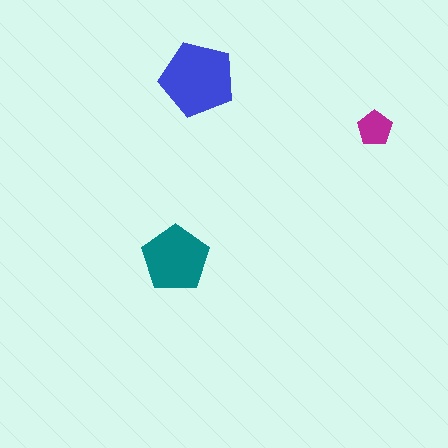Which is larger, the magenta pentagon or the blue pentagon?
The blue one.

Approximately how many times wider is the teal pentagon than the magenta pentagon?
About 2 times wider.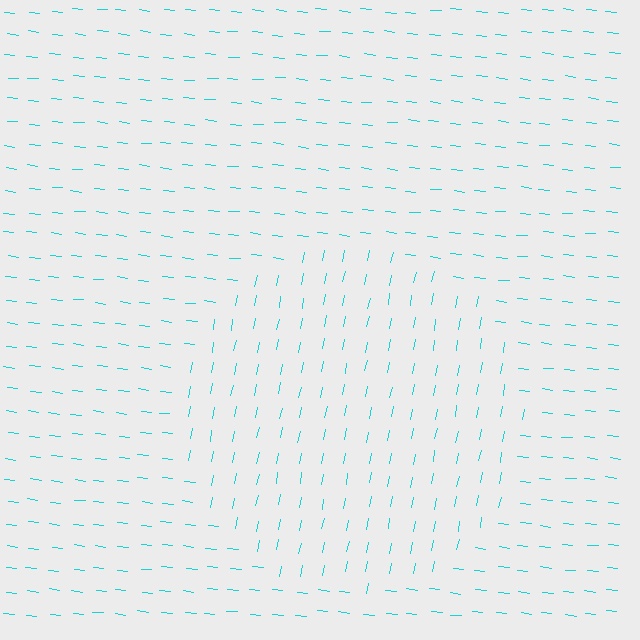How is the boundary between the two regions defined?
The boundary is defined purely by a change in line orientation (approximately 85 degrees difference). All lines are the same color and thickness.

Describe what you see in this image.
The image is filled with small cyan line segments. A circle region in the image has lines oriented differently from the surrounding lines, creating a visible texture boundary.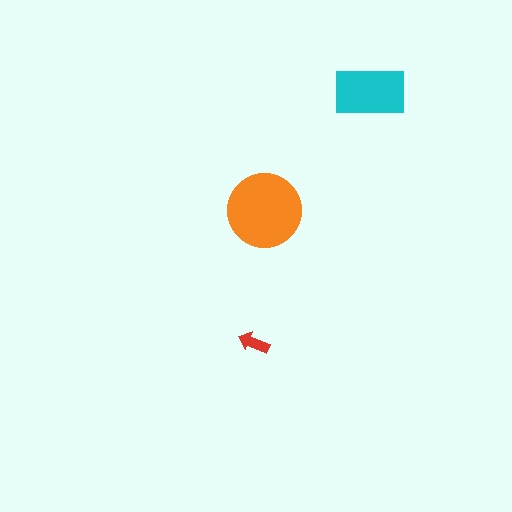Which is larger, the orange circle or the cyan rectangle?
The orange circle.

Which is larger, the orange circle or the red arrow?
The orange circle.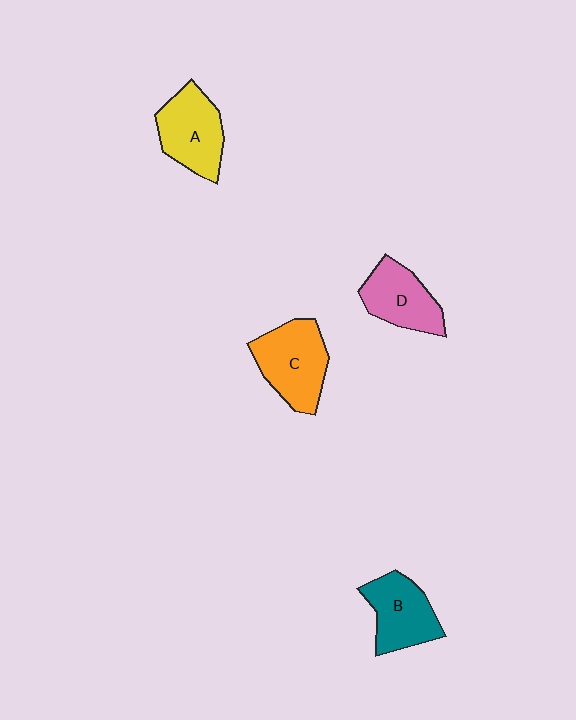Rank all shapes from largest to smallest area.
From largest to smallest: C (orange), A (yellow), B (teal), D (pink).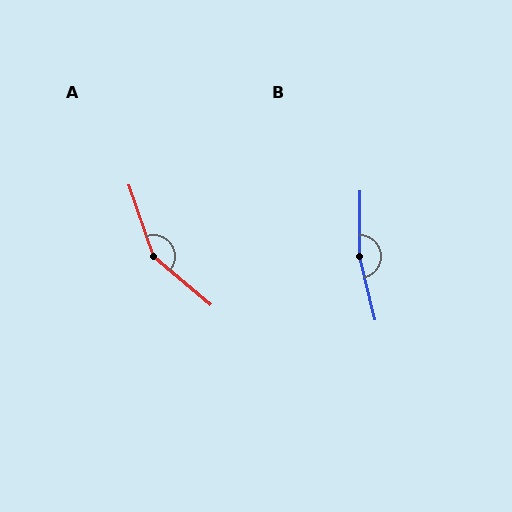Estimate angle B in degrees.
Approximately 166 degrees.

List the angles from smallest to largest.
A (149°), B (166°).